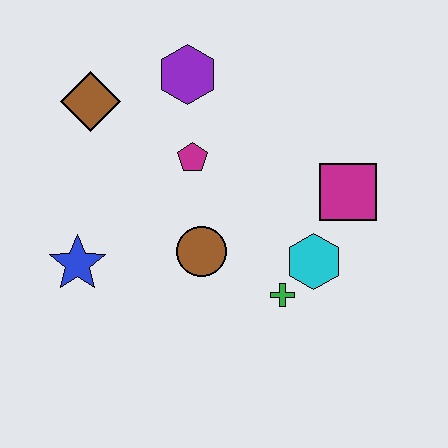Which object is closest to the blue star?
The brown circle is closest to the blue star.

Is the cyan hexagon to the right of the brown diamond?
Yes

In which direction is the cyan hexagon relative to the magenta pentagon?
The cyan hexagon is to the right of the magenta pentagon.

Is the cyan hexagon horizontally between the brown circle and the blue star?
No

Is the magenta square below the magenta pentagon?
Yes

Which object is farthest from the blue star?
The magenta square is farthest from the blue star.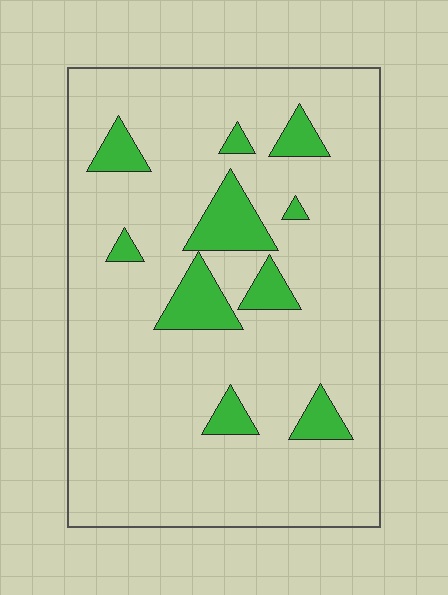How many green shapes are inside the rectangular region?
10.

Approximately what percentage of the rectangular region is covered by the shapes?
Approximately 15%.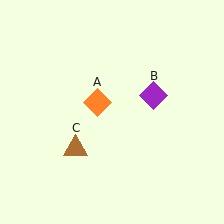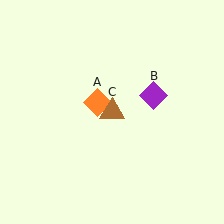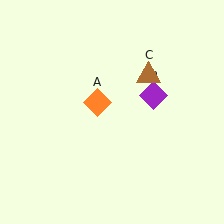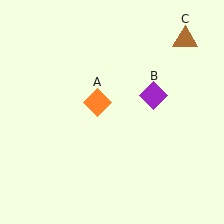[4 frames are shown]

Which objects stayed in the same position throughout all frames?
Orange diamond (object A) and purple diamond (object B) remained stationary.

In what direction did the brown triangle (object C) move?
The brown triangle (object C) moved up and to the right.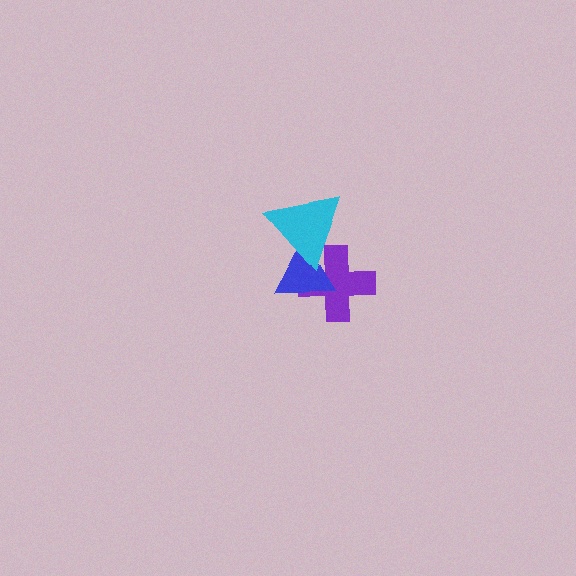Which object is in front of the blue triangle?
The cyan triangle is in front of the blue triangle.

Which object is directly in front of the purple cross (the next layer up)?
The blue triangle is directly in front of the purple cross.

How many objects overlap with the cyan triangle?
2 objects overlap with the cyan triangle.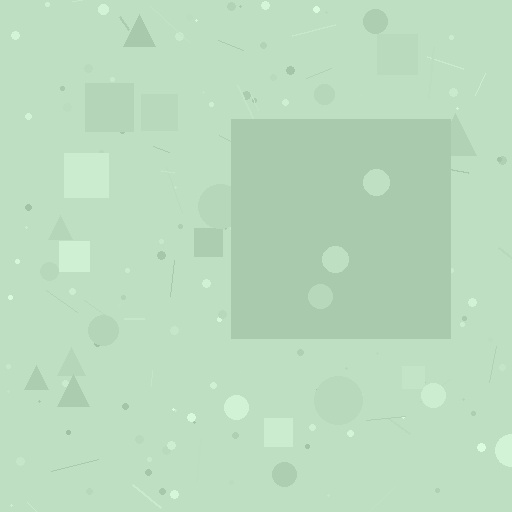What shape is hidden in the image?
A square is hidden in the image.